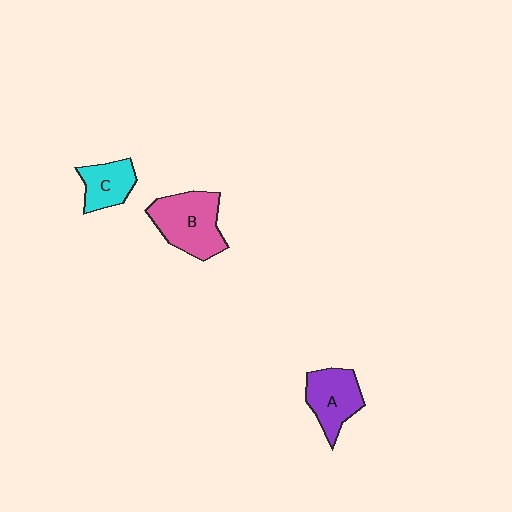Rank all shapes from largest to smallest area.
From largest to smallest: B (pink), A (purple), C (cyan).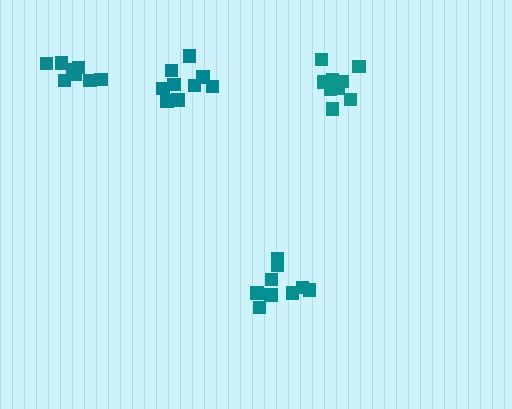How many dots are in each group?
Group 1: 9 dots, Group 2: 8 dots, Group 3: 9 dots, Group 4: 10 dots (36 total).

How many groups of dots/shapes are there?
There are 4 groups.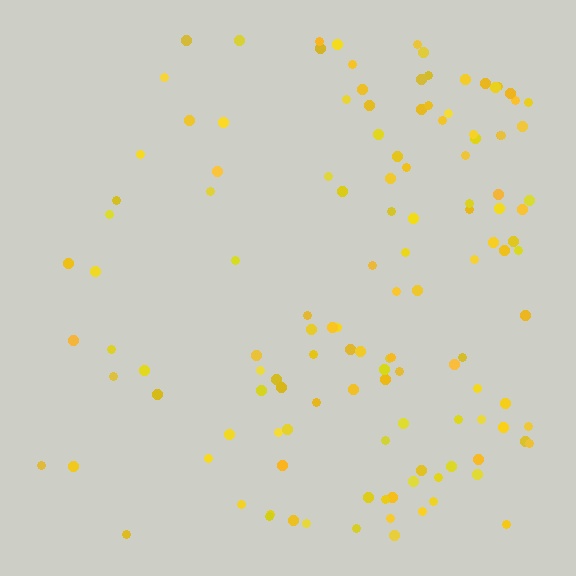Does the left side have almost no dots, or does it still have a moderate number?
Still a moderate number, just noticeably fewer than the right.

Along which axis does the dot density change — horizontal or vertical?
Horizontal.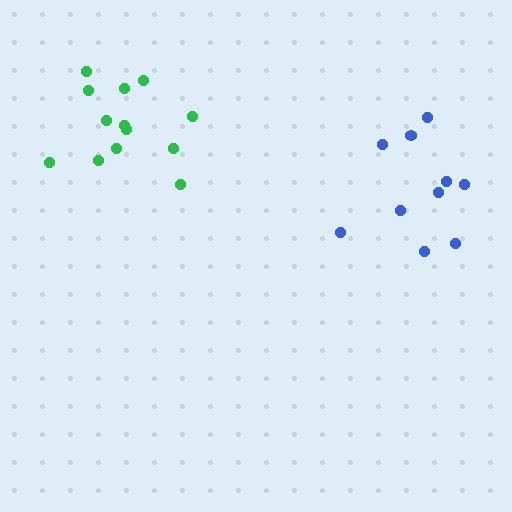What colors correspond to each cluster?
The clusters are colored: green, blue.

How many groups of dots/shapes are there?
There are 2 groups.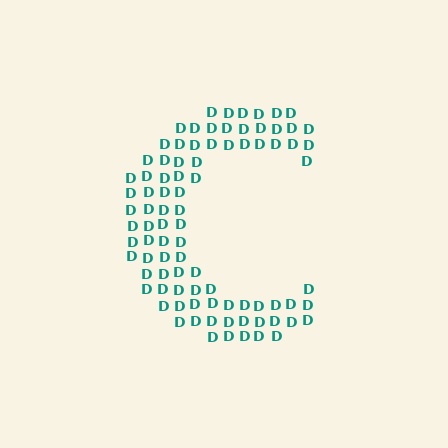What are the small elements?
The small elements are letter D's.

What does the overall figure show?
The overall figure shows the letter C.